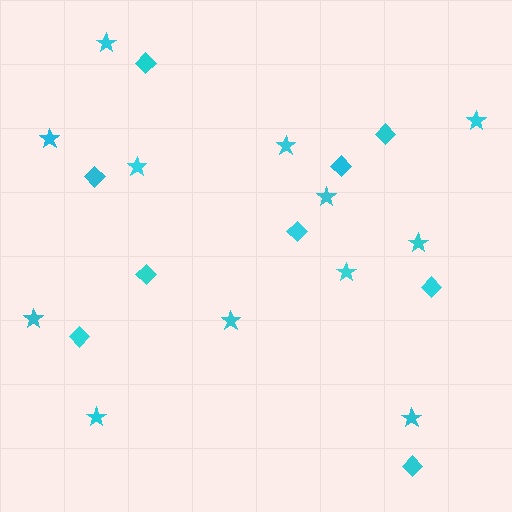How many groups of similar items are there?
There are 2 groups: one group of diamonds (9) and one group of stars (12).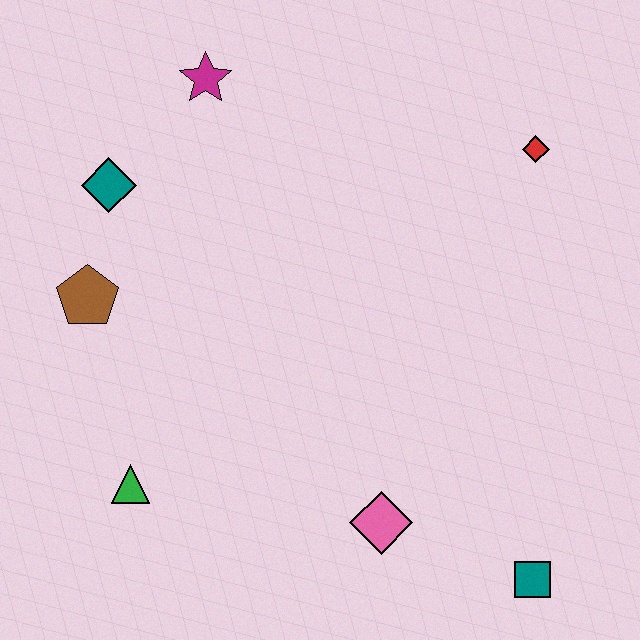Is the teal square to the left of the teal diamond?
No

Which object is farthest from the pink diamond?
The magenta star is farthest from the pink diamond.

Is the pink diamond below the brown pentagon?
Yes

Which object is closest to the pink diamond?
The teal square is closest to the pink diamond.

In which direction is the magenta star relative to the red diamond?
The magenta star is to the left of the red diamond.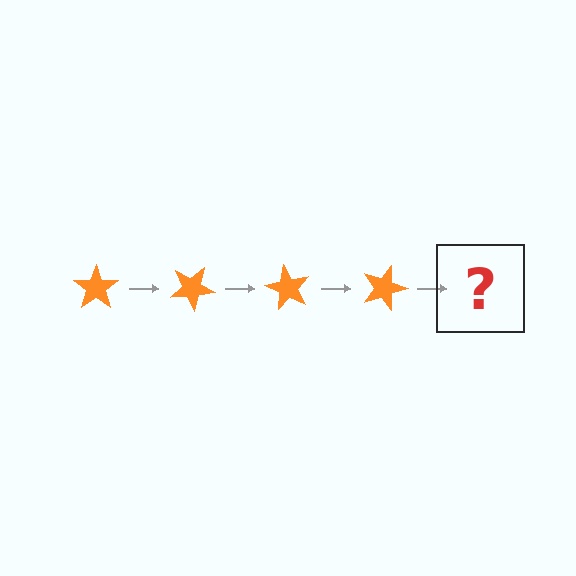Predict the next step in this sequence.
The next step is an orange star rotated 120 degrees.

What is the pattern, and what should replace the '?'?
The pattern is that the star rotates 30 degrees each step. The '?' should be an orange star rotated 120 degrees.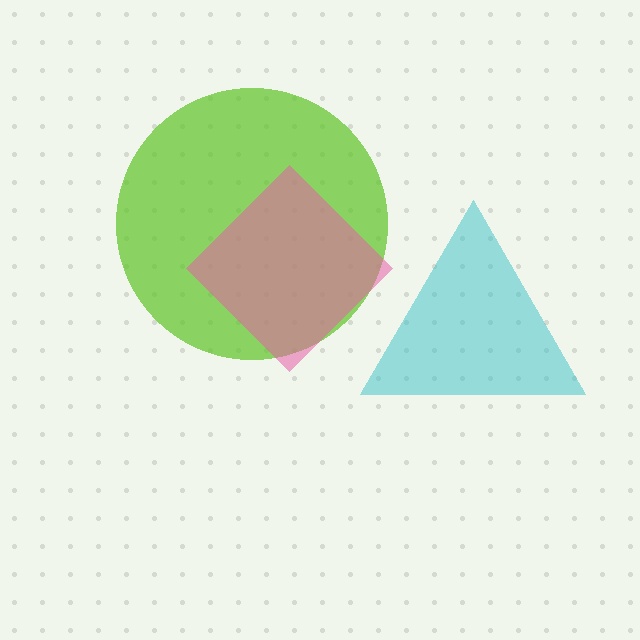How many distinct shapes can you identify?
There are 3 distinct shapes: a lime circle, a cyan triangle, a pink diamond.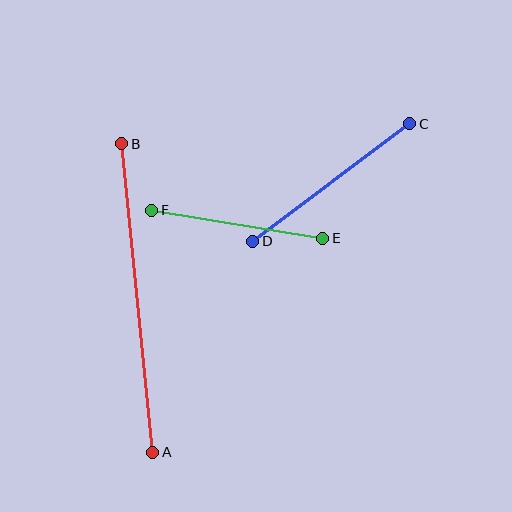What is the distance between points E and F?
The distance is approximately 173 pixels.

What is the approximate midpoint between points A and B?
The midpoint is at approximately (137, 298) pixels.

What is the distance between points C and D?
The distance is approximately 196 pixels.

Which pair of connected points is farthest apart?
Points A and B are farthest apart.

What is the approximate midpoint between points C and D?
The midpoint is at approximately (331, 183) pixels.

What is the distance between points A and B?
The distance is approximately 310 pixels.